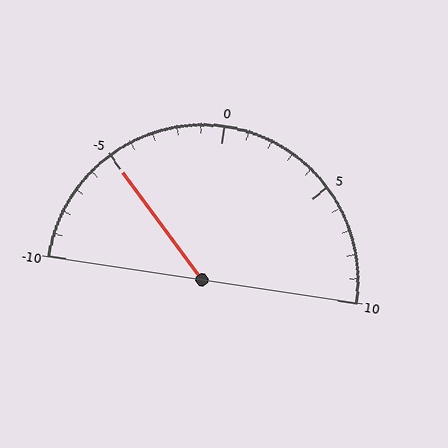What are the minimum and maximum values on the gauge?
The gauge ranges from -10 to 10.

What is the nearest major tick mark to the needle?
The nearest major tick mark is -5.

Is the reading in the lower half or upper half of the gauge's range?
The reading is in the lower half of the range (-10 to 10).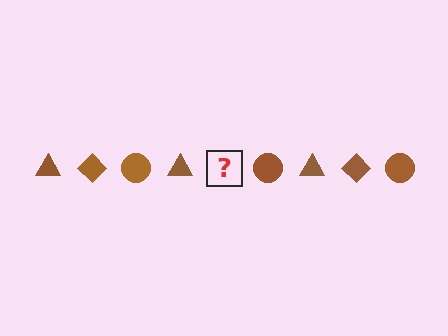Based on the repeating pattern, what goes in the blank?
The blank should be a brown diamond.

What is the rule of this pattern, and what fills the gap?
The rule is that the pattern cycles through triangle, diamond, circle shapes in brown. The gap should be filled with a brown diamond.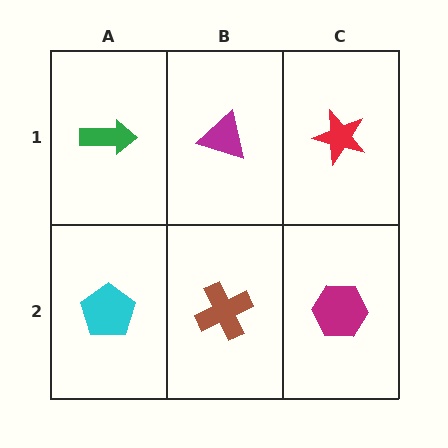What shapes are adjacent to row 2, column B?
A magenta triangle (row 1, column B), a cyan pentagon (row 2, column A), a magenta hexagon (row 2, column C).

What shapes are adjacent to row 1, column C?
A magenta hexagon (row 2, column C), a magenta triangle (row 1, column B).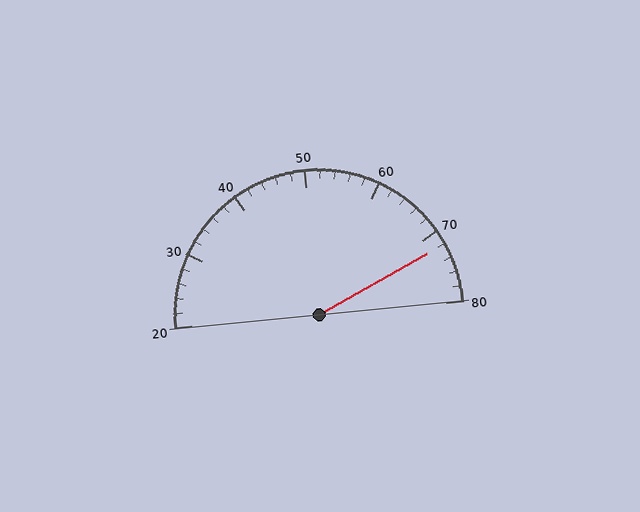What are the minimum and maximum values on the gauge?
The gauge ranges from 20 to 80.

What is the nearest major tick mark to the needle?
The nearest major tick mark is 70.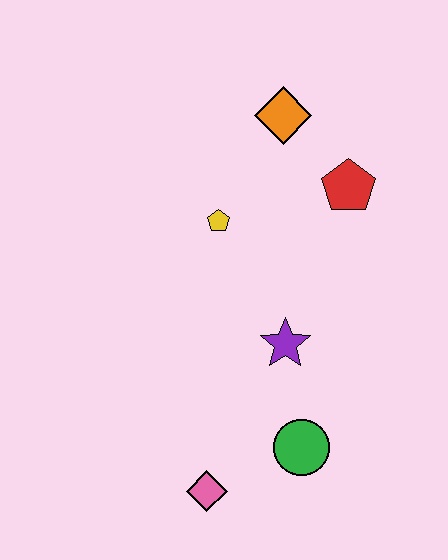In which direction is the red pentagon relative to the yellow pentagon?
The red pentagon is to the right of the yellow pentagon.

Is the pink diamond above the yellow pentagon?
No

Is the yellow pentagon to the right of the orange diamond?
No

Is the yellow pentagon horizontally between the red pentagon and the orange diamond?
No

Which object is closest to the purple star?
The green circle is closest to the purple star.